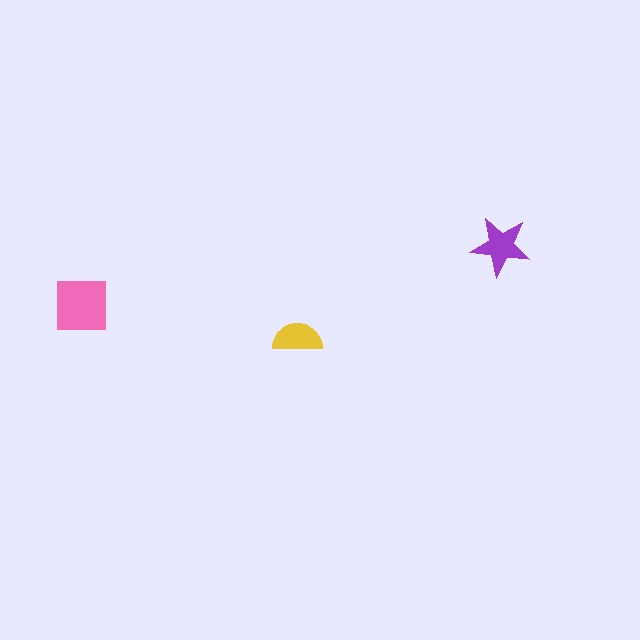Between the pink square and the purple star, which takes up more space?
The pink square.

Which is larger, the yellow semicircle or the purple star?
The purple star.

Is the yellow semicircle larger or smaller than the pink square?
Smaller.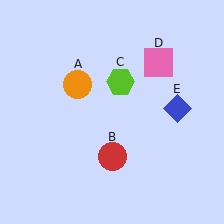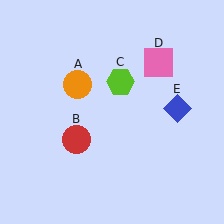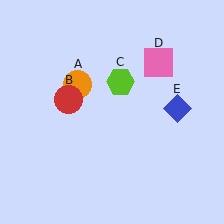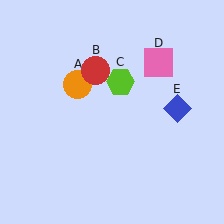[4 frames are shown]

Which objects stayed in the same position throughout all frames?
Orange circle (object A) and lime hexagon (object C) and pink square (object D) and blue diamond (object E) remained stationary.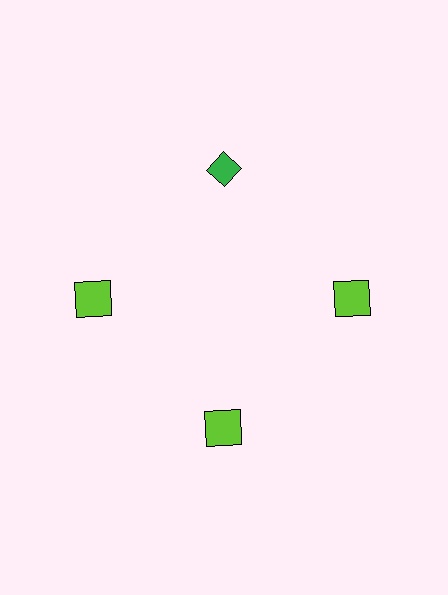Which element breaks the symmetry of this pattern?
The green diamond at roughly the 12 o'clock position breaks the symmetry. All other shapes are lime squares.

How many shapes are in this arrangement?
There are 4 shapes arranged in a ring pattern.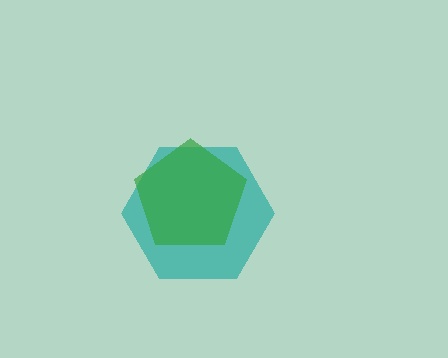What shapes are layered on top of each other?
The layered shapes are: a teal hexagon, a green pentagon.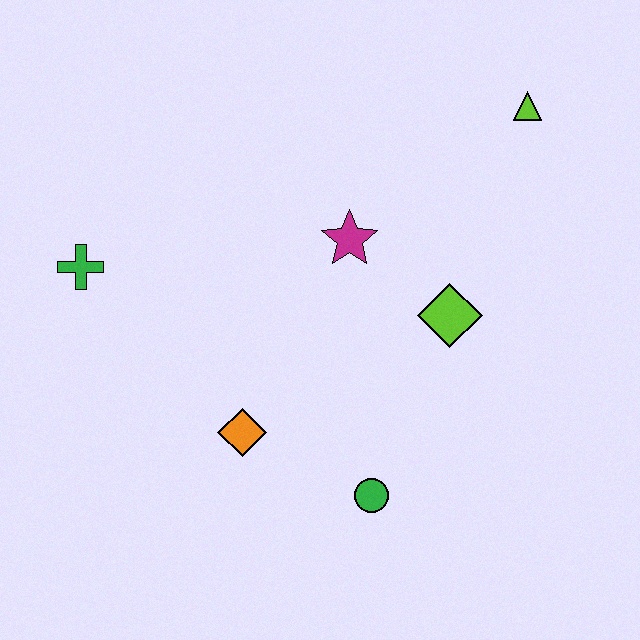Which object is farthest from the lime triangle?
The green cross is farthest from the lime triangle.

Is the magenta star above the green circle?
Yes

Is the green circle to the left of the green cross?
No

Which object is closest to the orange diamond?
The green circle is closest to the orange diamond.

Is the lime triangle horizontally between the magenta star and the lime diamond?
No